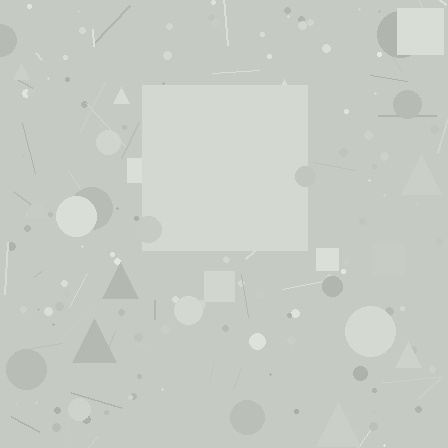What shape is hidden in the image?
A square is hidden in the image.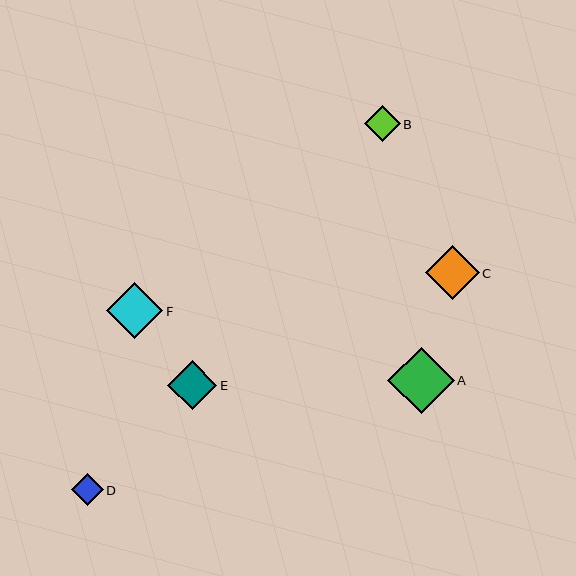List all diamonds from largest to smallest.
From largest to smallest: A, F, C, E, B, D.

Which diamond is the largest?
Diamond A is the largest with a size of approximately 66 pixels.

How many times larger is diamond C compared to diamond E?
Diamond C is approximately 1.1 times the size of diamond E.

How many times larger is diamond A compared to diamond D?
Diamond A is approximately 2.1 times the size of diamond D.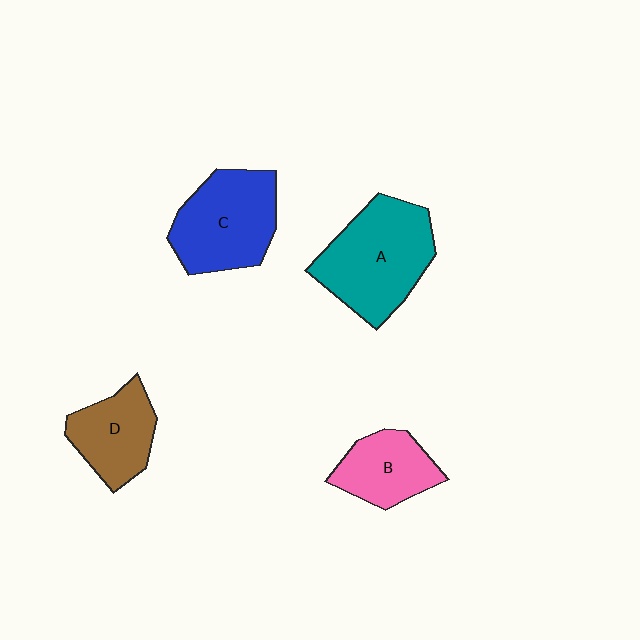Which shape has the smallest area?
Shape B (pink).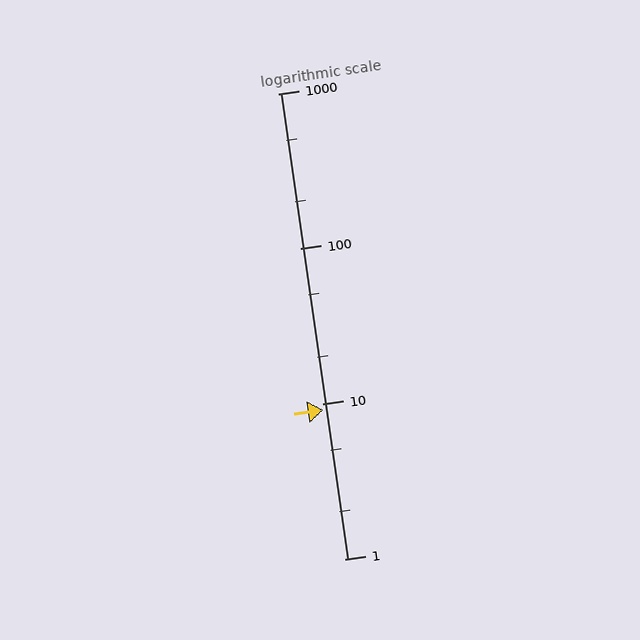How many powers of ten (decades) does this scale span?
The scale spans 3 decades, from 1 to 1000.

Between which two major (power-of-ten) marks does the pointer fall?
The pointer is between 1 and 10.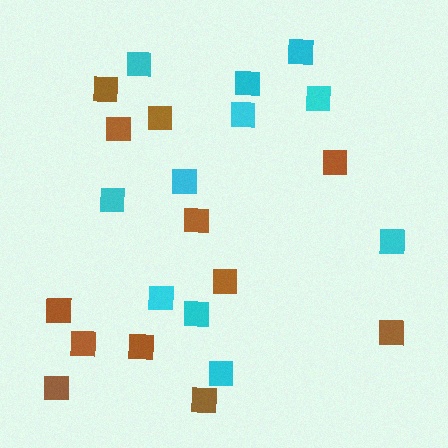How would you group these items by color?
There are 2 groups: one group of brown squares (12) and one group of cyan squares (11).